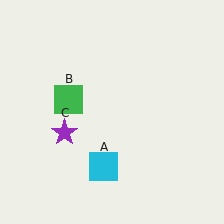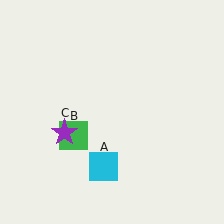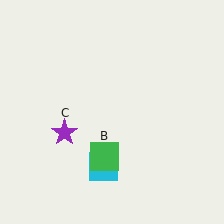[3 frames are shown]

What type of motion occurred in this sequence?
The green square (object B) rotated counterclockwise around the center of the scene.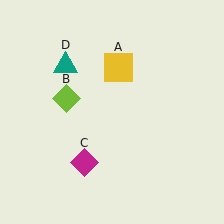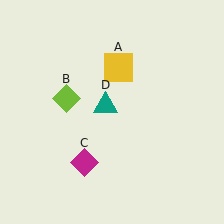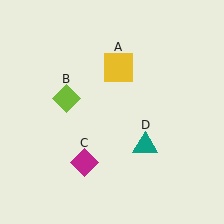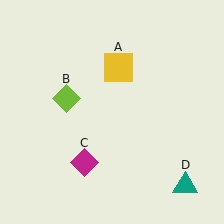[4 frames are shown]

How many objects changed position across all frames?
1 object changed position: teal triangle (object D).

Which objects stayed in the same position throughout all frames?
Yellow square (object A) and lime diamond (object B) and magenta diamond (object C) remained stationary.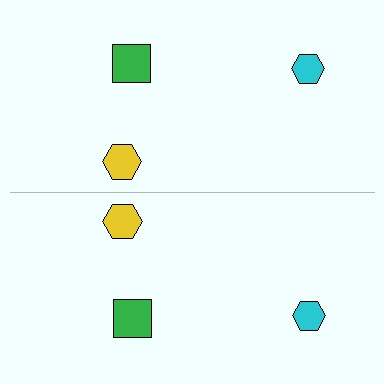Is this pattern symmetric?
Yes, this pattern has bilateral (reflection) symmetry.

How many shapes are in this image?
There are 6 shapes in this image.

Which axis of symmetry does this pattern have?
The pattern has a horizontal axis of symmetry running through the center of the image.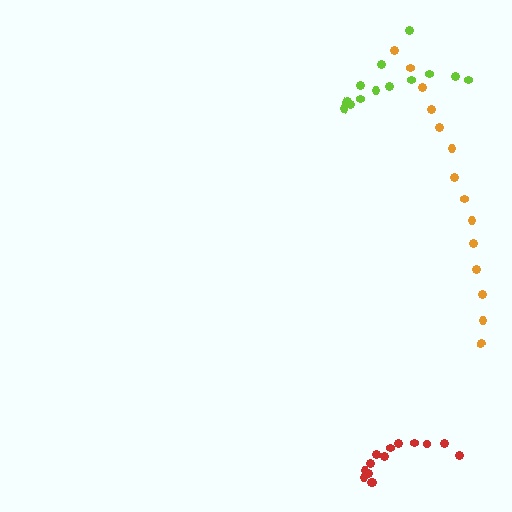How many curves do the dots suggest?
There are 3 distinct paths.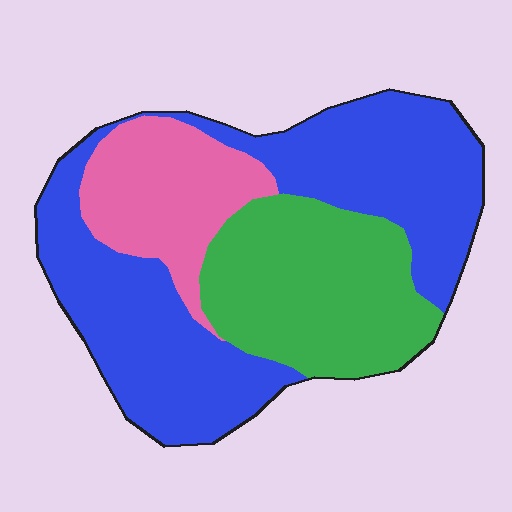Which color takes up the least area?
Pink, at roughly 20%.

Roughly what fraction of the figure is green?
Green covers roughly 30% of the figure.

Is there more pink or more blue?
Blue.